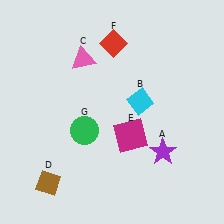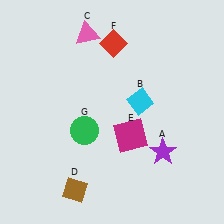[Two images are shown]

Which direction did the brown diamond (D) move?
The brown diamond (D) moved right.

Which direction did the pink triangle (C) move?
The pink triangle (C) moved up.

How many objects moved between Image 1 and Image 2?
2 objects moved between the two images.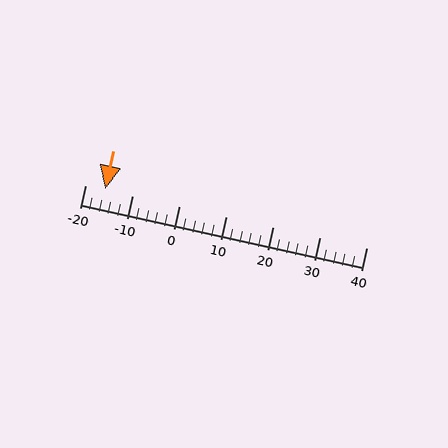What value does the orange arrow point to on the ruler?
The orange arrow points to approximately -16.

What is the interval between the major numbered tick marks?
The major tick marks are spaced 10 units apart.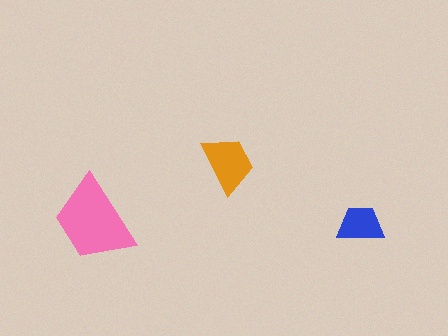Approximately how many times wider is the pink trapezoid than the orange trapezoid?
About 1.5 times wider.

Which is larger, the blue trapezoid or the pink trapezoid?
The pink one.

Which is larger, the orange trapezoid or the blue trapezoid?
The orange one.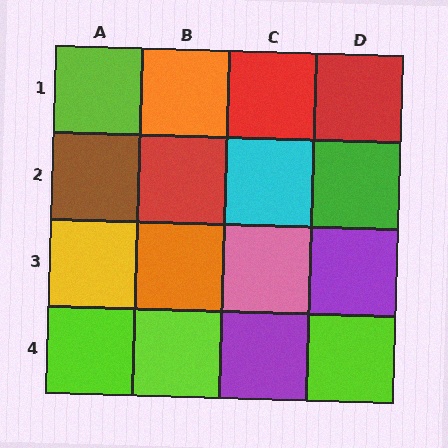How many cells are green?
1 cell is green.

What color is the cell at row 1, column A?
Lime.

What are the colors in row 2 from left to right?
Brown, red, cyan, green.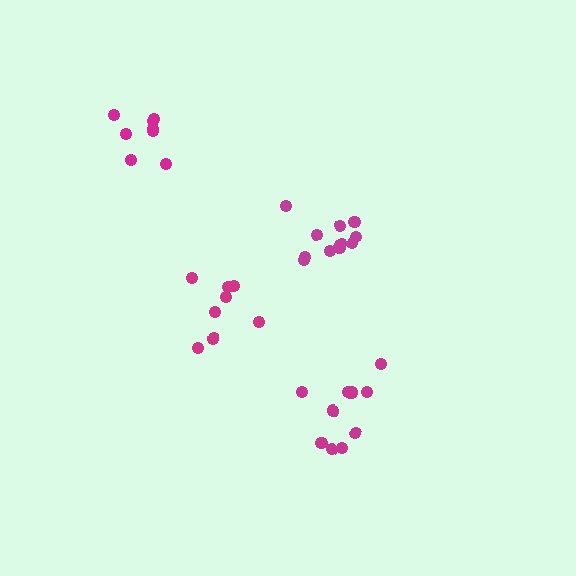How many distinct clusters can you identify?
There are 4 distinct clusters.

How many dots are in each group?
Group 1: 11 dots, Group 2: 8 dots, Group 3: 11 dots, Group 4: 8 dots (38 total).